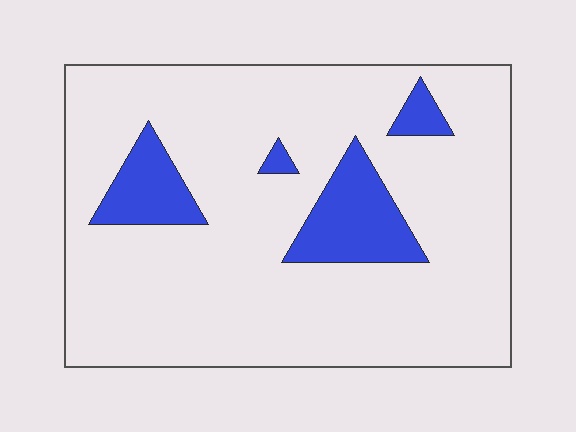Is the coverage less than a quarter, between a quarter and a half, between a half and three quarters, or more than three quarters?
Less than a quarter.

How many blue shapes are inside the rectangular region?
4.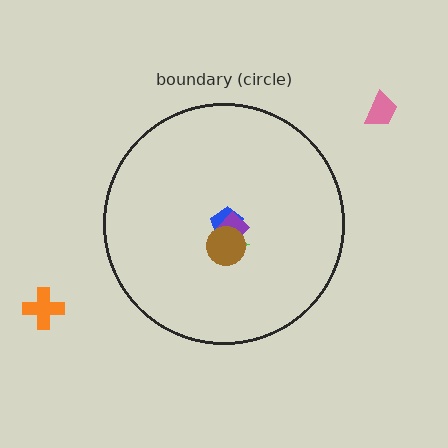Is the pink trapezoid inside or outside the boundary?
Outside.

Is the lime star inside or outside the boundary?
Inside.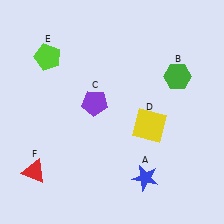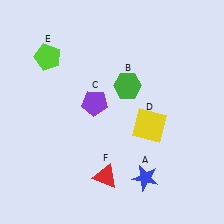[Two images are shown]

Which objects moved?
The objects that moved are: the green hexagon (B), the red triangle (F).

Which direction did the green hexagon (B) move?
The green hexagon (B) moved left.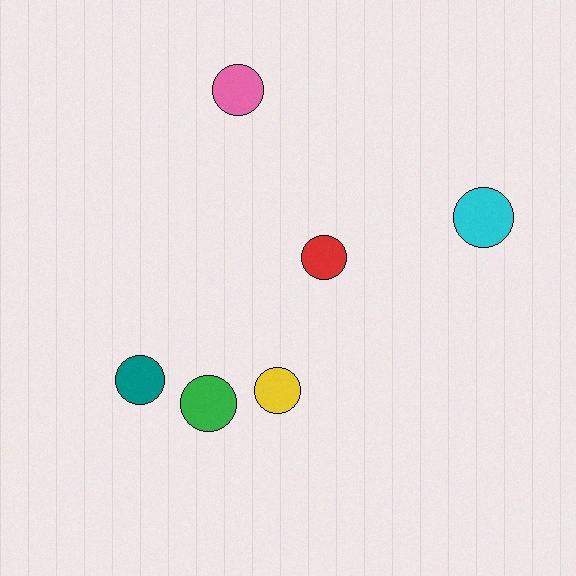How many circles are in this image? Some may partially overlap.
There are 6 circles.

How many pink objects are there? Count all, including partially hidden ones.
There is 1 pink object.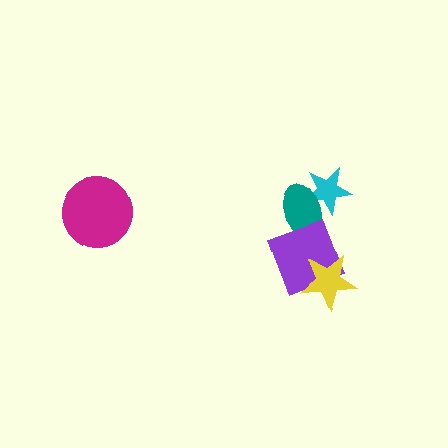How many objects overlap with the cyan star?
1 object overlaps with the cyan star.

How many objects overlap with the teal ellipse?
2 objects overlap with the teal ellipse.